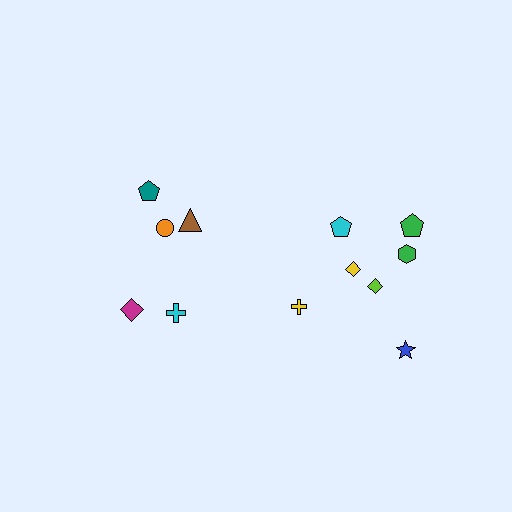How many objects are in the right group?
There are 7 objects.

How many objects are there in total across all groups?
There are 12 objects.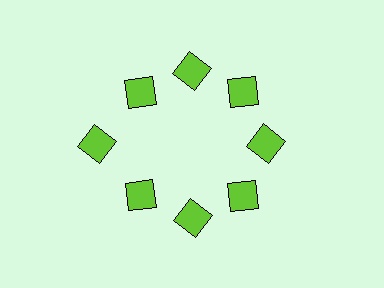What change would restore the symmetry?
The symmetry would be restored by moving it inward, back onto the ring so that all 8 diamonds sit at equal angles and equal distance from the center.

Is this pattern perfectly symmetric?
No. The 8 lime diamonds are arranged in a ring, but one element near the 9 o'clock position is pushed outward from the center, breaking the 8-fold rotational symmetry.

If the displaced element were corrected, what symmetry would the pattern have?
It would have 8-fold rotational symmetry — the pattern would map onto itself every 45 degrees.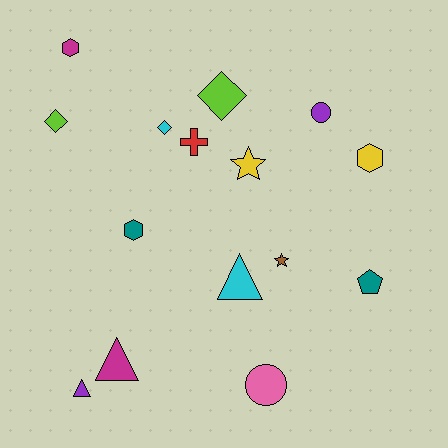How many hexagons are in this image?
There are 3 hexagons.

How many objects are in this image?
There are 15 objects.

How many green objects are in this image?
There are no green objects.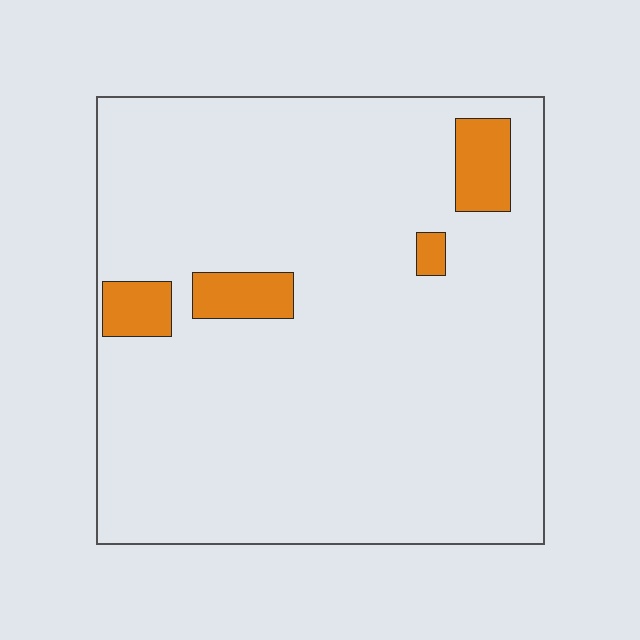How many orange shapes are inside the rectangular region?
4.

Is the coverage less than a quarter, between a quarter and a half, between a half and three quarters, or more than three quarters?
Less than a quarter.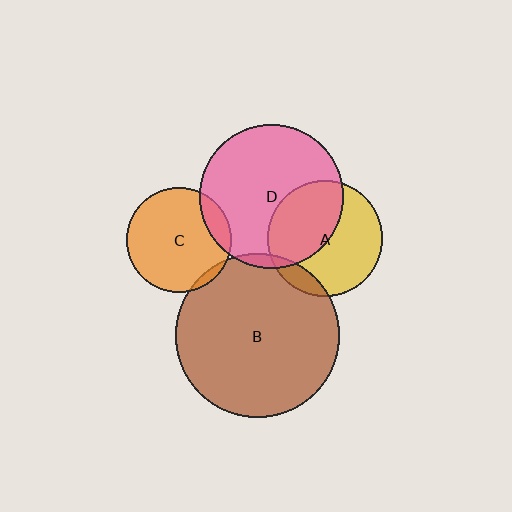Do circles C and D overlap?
Yes.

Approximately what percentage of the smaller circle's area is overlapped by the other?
Approximately 10%.